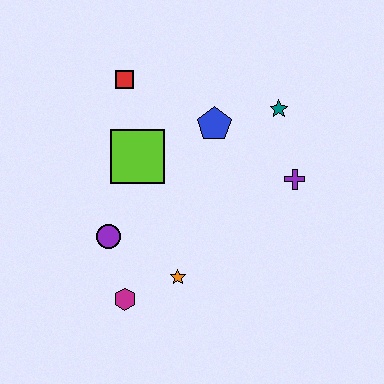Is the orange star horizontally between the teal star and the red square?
Yes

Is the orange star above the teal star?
No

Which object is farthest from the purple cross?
The magenta hexagon is farthest from the purple cross.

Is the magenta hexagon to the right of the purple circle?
Yes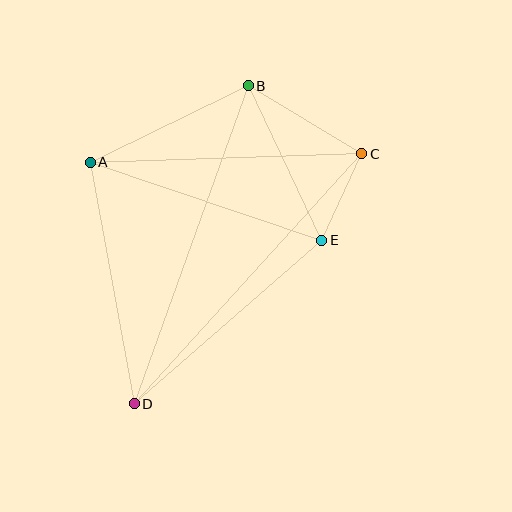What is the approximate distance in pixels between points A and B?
The distance between A and B is approximately 175 pixels.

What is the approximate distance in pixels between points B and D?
The distance between B and D is approximately 338 pixels.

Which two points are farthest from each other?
Points C and D are farthest from each other.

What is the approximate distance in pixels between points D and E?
The distance between D and E is approximately 249 pixels.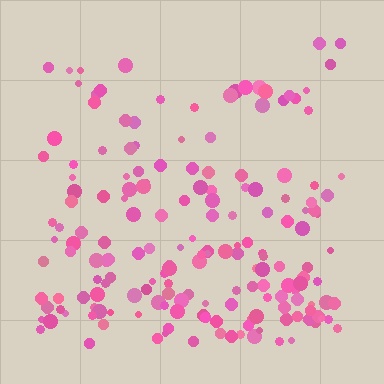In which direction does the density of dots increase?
From top to bottom, with the bottom side densest.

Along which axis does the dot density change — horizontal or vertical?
Vertical.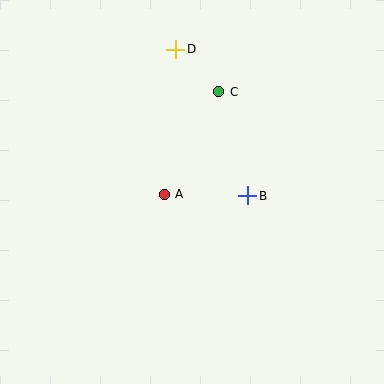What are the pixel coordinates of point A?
Point A is at (164, 194).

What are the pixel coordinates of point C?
Point C is at (219, 92).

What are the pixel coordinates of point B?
Point B is at (248, 196).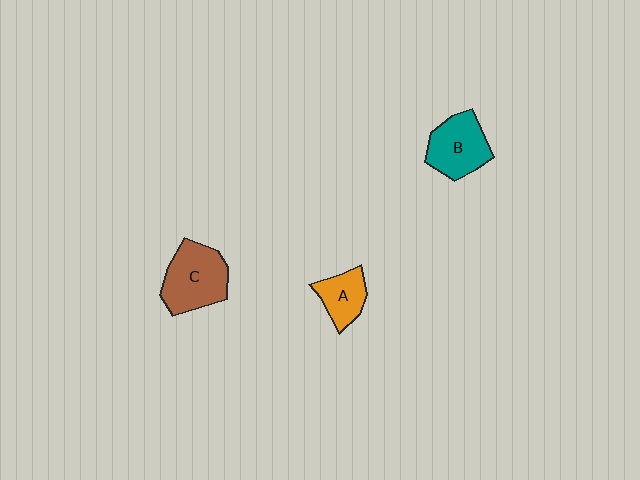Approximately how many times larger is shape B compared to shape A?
Approximately 1.5 times.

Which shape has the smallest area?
Shape A (orange).